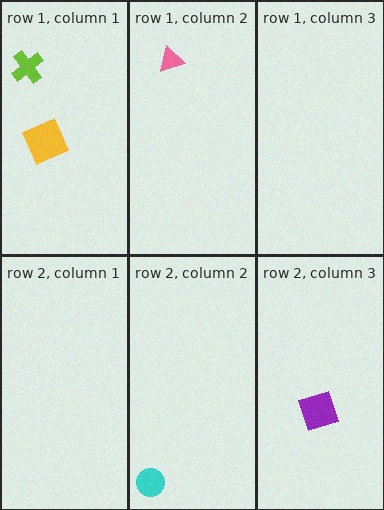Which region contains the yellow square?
The row 1, column 1 region.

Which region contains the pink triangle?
The row 1, column 2 region.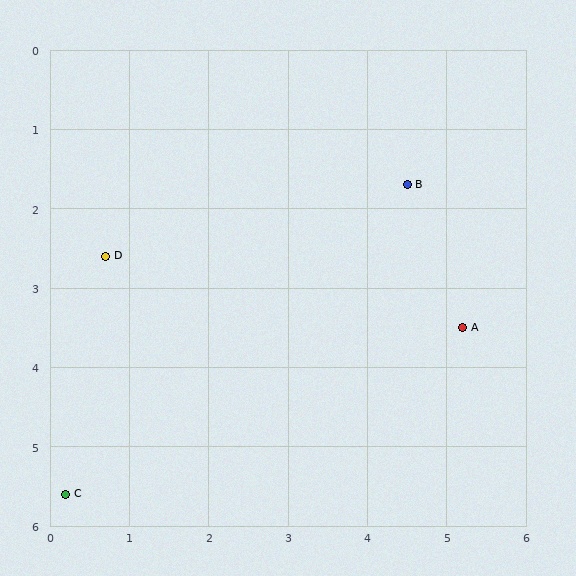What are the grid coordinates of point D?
Point D is at approximately (0.7, 2.6).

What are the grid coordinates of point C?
Point C is at approximately (0.2, 5.6).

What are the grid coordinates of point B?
Point B is at approximately (4.5, 1.7).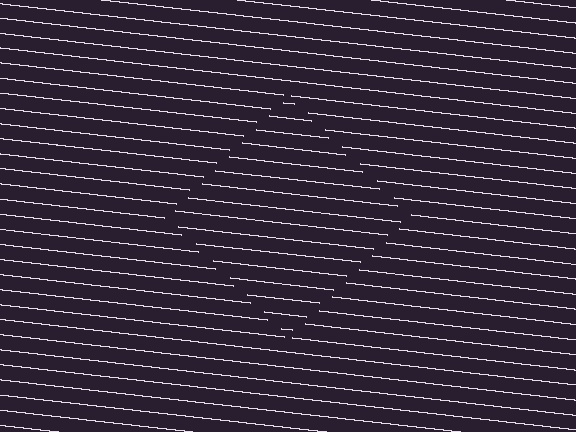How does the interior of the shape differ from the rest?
The interior of the shape contains the same grating, shifted by half a period — the contour is defined by the phase discontinuity where line-ends from the inner and outer gratings abut.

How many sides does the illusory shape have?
4 sides — the line-ends trace a square.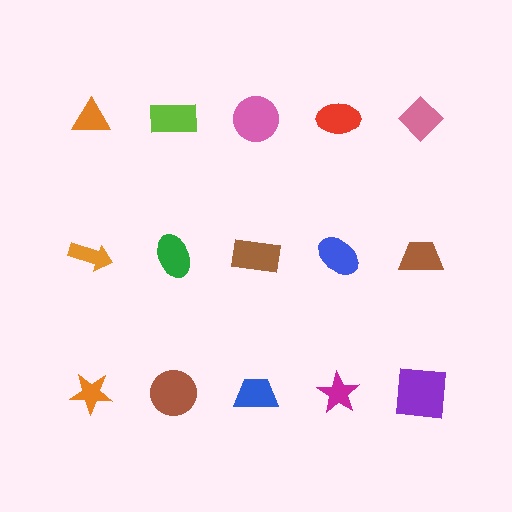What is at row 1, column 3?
A pink circle.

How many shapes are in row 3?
5 shapes.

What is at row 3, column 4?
A magenta star.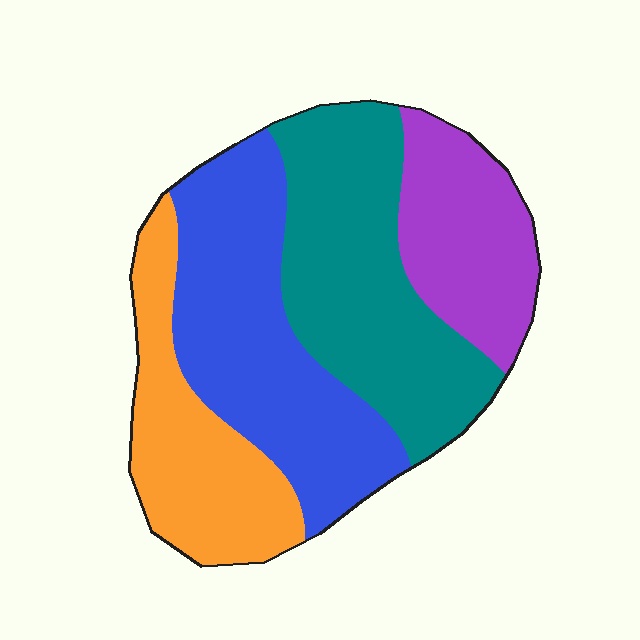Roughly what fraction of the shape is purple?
Purple takes up between a sixth and a third of the shape.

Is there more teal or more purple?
Teal.